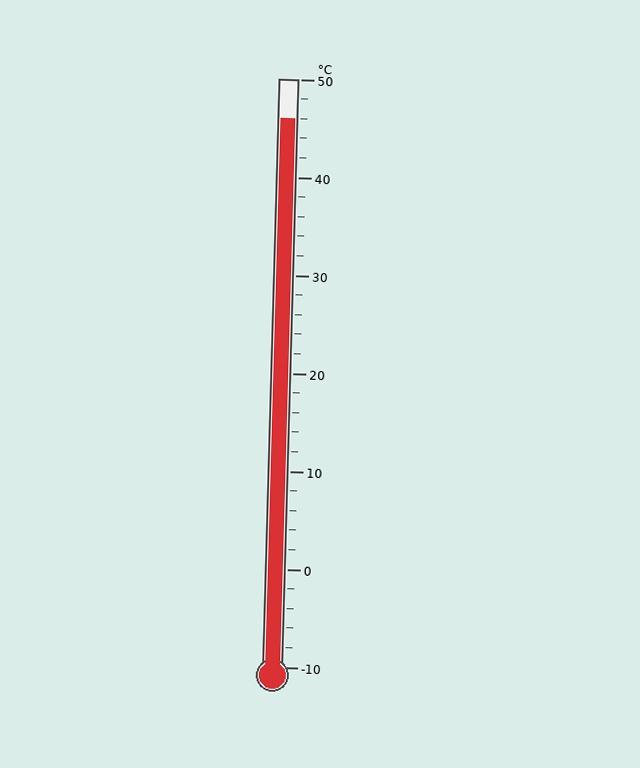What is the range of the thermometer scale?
The thermometer scale ranges from -10°C to 50°C.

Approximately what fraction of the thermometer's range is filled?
The thermometer is filled to approximately 95% of its range.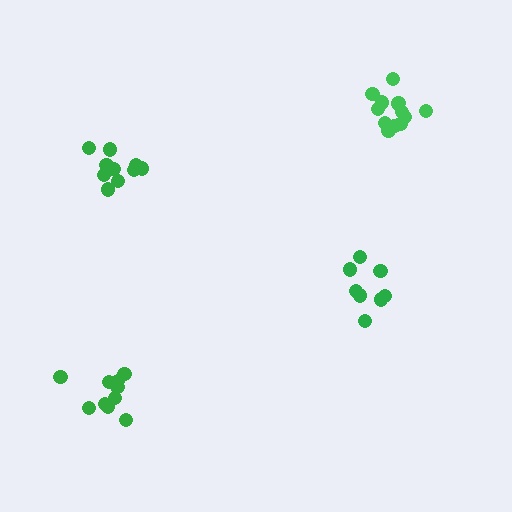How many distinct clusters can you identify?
There are 4 distinct clusters.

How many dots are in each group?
Group 1: 10 dots, Group 2: 10 dots, Group 3: 8 dots, Group 4: 13 dots (41 total).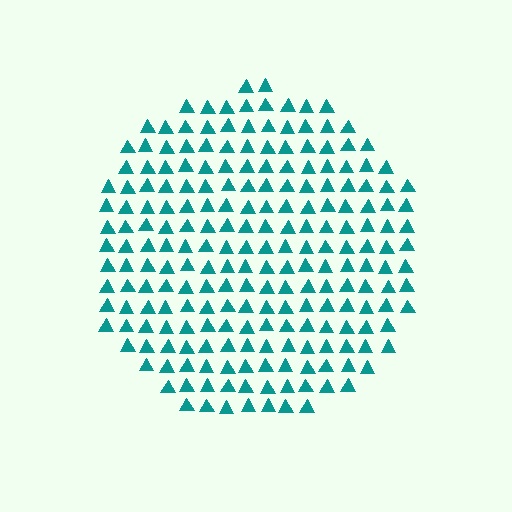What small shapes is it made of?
It is made of small triangles.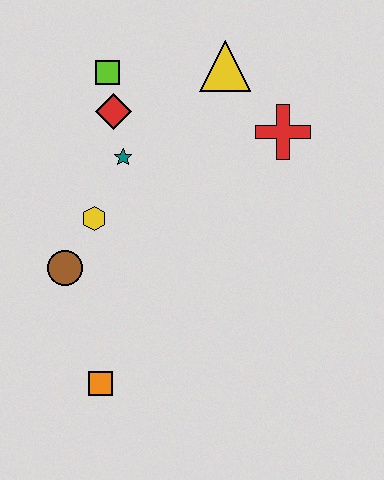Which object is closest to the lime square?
The red diamond is closest to the lime square.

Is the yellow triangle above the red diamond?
Yes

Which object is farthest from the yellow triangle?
The orange square is farthest from the yellow triangle.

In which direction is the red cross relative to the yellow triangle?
The red cross is below the yellow triangle.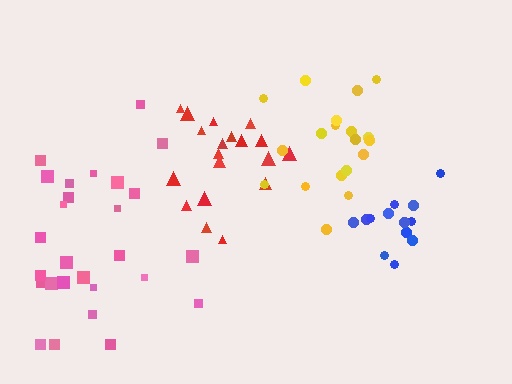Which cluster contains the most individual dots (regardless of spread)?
Pink (28).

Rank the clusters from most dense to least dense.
blue, red, yellow, pink.